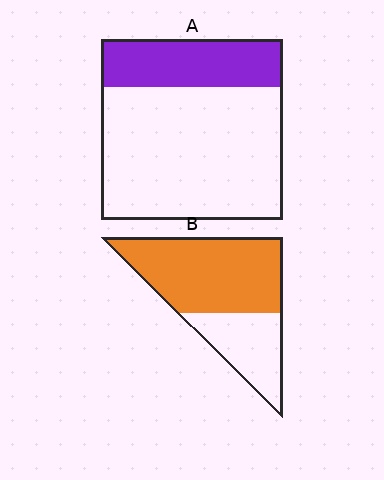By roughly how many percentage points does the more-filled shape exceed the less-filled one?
By roughly 40 percentage points (B over A).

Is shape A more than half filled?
No.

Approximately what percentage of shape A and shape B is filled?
A is approximately 25% and B is approximately 65%.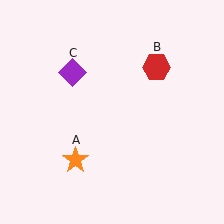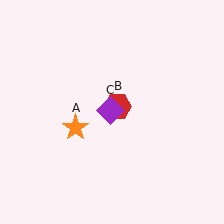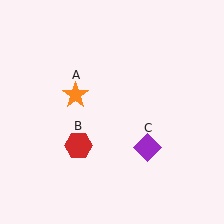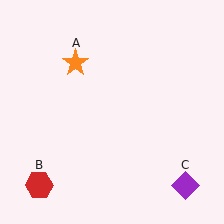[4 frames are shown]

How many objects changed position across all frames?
3 objects changed position: orange star (object A), red hexagon (object B), purple diamond (object C).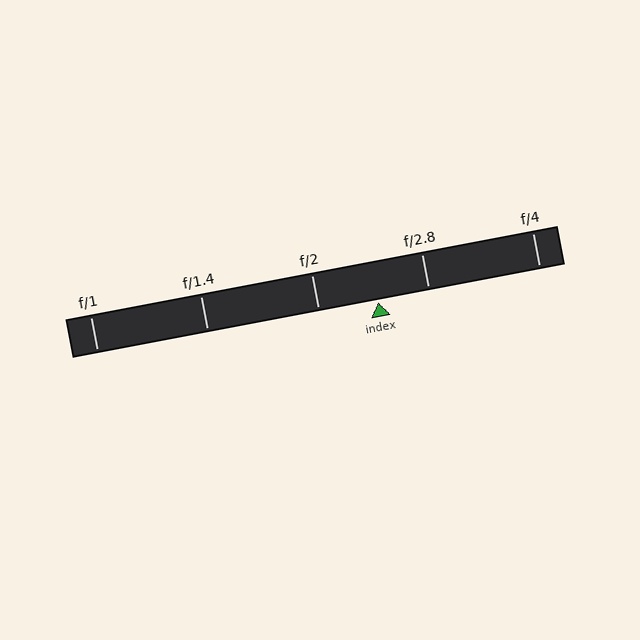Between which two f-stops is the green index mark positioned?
The index mark is between f/2 and f/2.8.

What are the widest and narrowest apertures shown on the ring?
The widest aperture shown is f/1 and the narrowest is f/4.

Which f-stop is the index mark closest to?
The index mark is closest to f/2.8.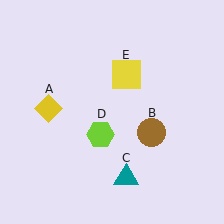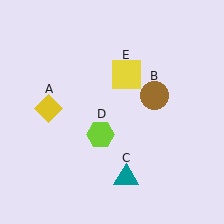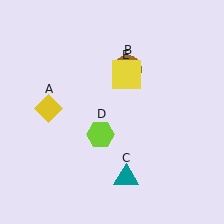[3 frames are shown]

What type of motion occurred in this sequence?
The brown circle (object B) rotated counterclockwise around the center of the scene.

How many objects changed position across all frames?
1 object changed position: brown circle (object B).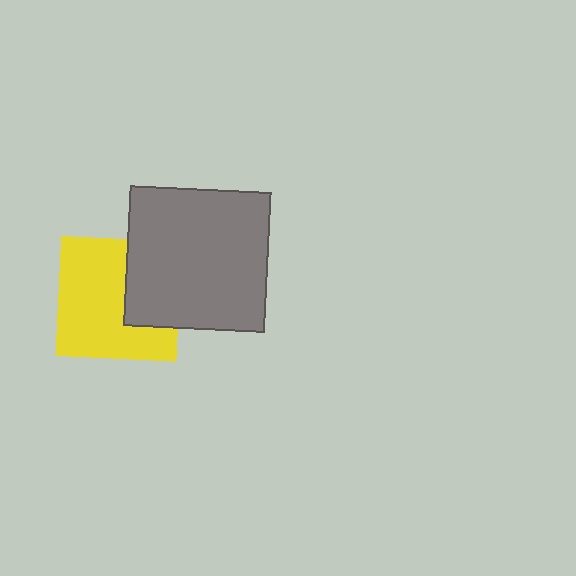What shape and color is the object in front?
The object in front is a gray square.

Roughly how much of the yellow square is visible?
Most of it is visible (roughly 68%).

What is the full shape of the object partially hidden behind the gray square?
The partially hidden object is a yellow square.